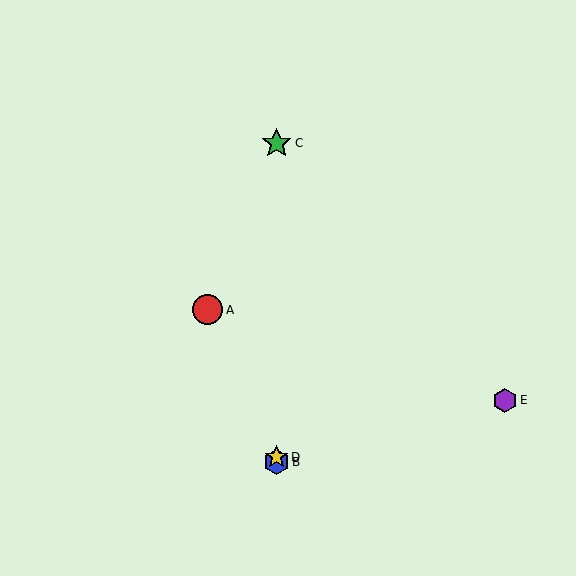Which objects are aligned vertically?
Objects B, C, D are aligned vertically.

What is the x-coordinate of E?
Object E is at x≈505.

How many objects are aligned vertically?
3 objects (B, C, D) are aligned vertically.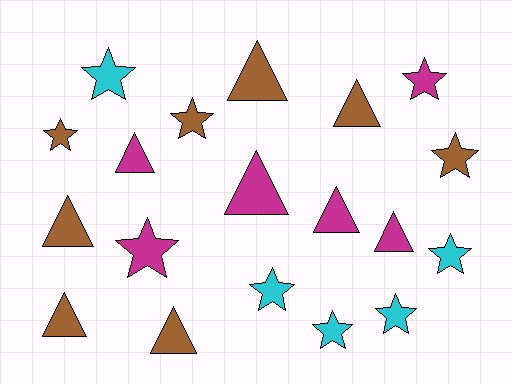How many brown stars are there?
There are 3 brown stars.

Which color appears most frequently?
Brown, with 8 objects.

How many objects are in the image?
There are 19 objects.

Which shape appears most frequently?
Star, with 10 objects.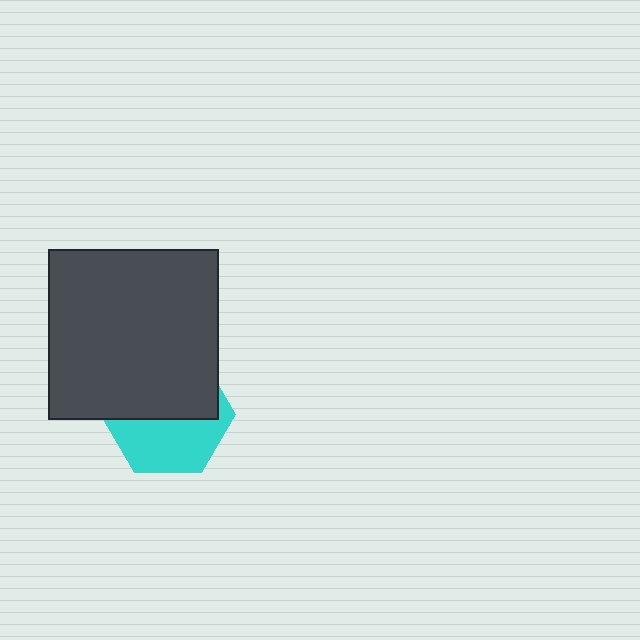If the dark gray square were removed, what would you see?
You would see the complete cyan hexagon.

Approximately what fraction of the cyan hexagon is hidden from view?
Roughly 53% of the cyan hexagon is hidden behind the dark gray square.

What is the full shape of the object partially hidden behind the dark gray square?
The partially hidden object is a cyan hexagon.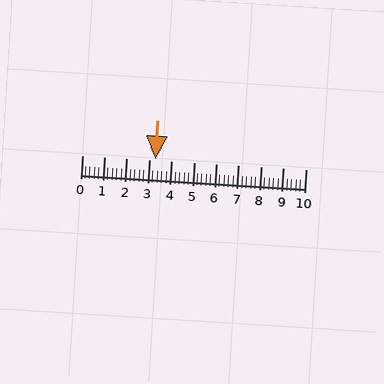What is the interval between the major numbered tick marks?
The major tick marks are spaced 1 units apart.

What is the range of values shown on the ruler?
The ruler shows values from 0 to 10.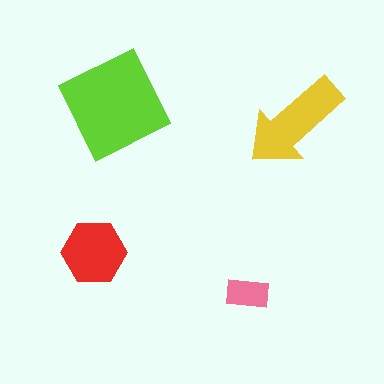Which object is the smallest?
The pink rectangle.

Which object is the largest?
The lime diamond.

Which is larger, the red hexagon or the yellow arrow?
The yellow arrow.